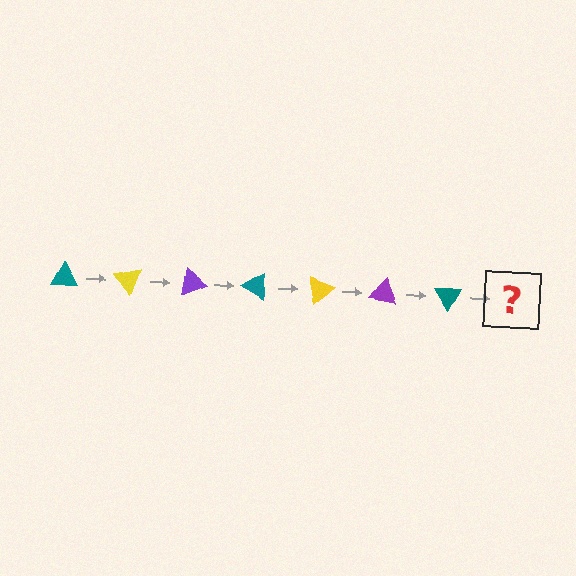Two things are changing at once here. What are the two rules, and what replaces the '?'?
The two rules are that it rotates 50 degrees each step and the color cycles through teal, yellow, and purple. The '?' should be a yellow triangle, rotated 350 degrees from the start.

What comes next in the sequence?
The next element should be a yellow triangle, rotated 350 degrees from the start.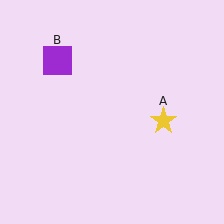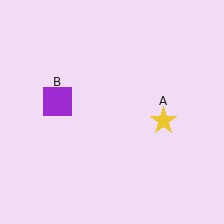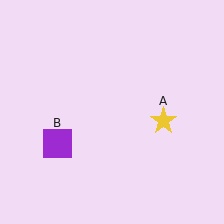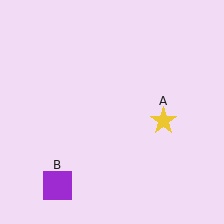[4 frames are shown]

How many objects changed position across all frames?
1 object changed position: purple square (object B).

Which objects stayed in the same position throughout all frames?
Yellow star (object A) remained stationary.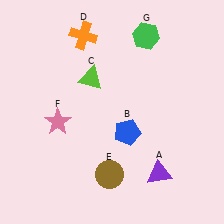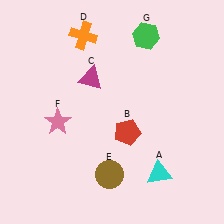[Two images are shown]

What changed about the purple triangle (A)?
In Image 1, A is purple. In Image 2, it changed to cyan.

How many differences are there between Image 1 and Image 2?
There are 3 differences between the two images.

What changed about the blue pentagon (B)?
In Image 1, B is blue. In Image 2, it changed to red.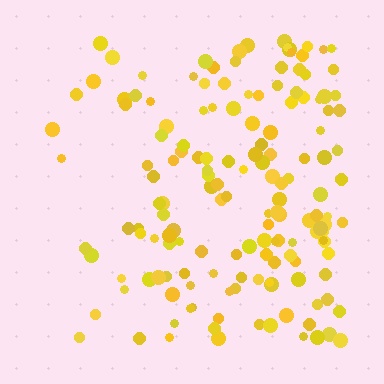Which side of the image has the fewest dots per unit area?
The left.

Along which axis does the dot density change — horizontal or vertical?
Horizontal.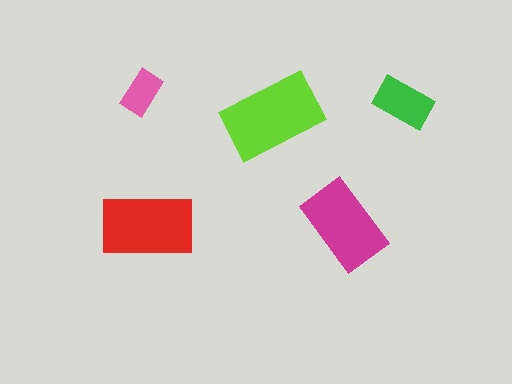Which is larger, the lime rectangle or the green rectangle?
The lime one.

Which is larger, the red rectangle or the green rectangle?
The red one.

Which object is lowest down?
The red rectangle is bottommost.